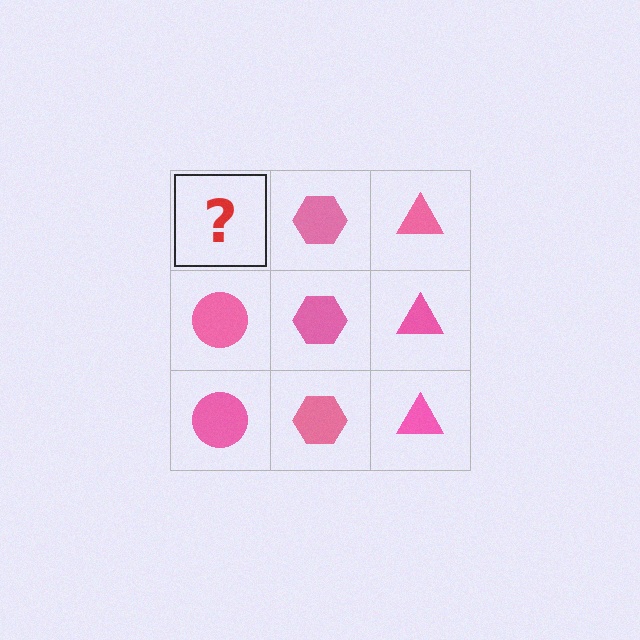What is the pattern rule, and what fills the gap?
The rule is that each column has a consistent shape. The gap should be filled with a pink circle.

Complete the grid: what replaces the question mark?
The question mark should be replaced with a pink circle.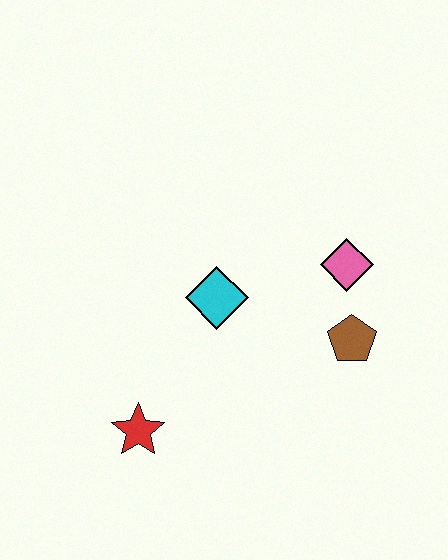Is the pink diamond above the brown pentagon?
Yes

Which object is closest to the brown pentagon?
The pink diamond is closest to the brown pentagon.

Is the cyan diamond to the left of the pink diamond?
Yes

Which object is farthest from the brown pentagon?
The red star is farthest from the brown pentagon.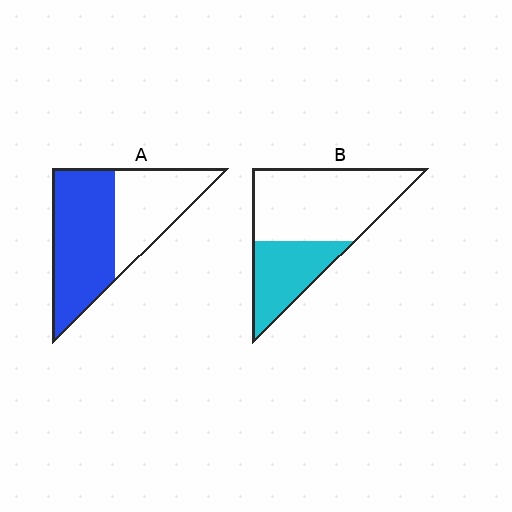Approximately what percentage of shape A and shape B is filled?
A is approximately 60% and B is approximately 35%.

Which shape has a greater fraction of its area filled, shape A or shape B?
Shape A.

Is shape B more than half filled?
No.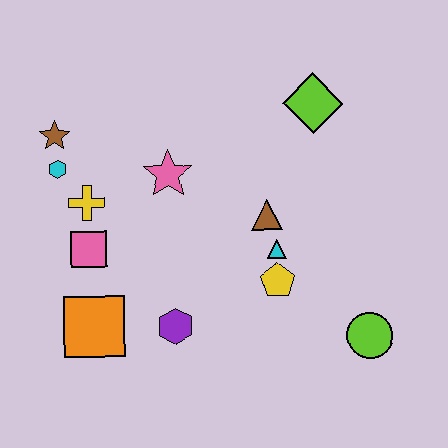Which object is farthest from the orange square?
The lime diamond is farthest from the orange square.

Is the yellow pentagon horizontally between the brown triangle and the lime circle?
Yes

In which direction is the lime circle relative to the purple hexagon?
The lime circle is to the right of the purple hexagon.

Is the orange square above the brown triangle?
No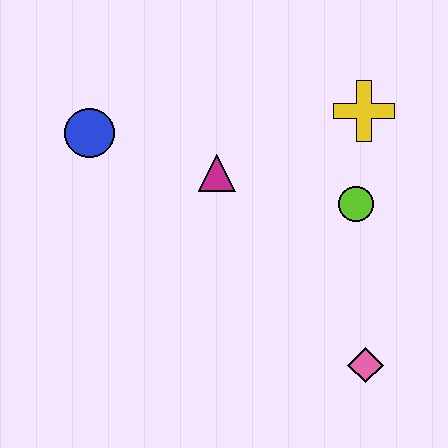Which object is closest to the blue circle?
The magenta triangle is closest to the blue circle.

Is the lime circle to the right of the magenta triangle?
Yes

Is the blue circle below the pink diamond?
No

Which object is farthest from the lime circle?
The blue circle is farthest from the lime circle.